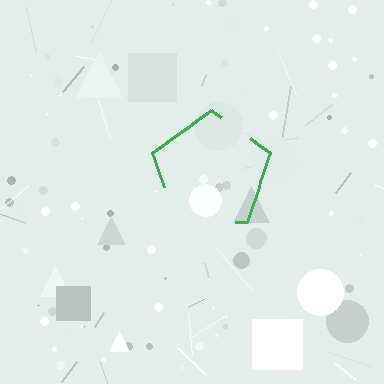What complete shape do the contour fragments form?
The contour fragments form a pentagon.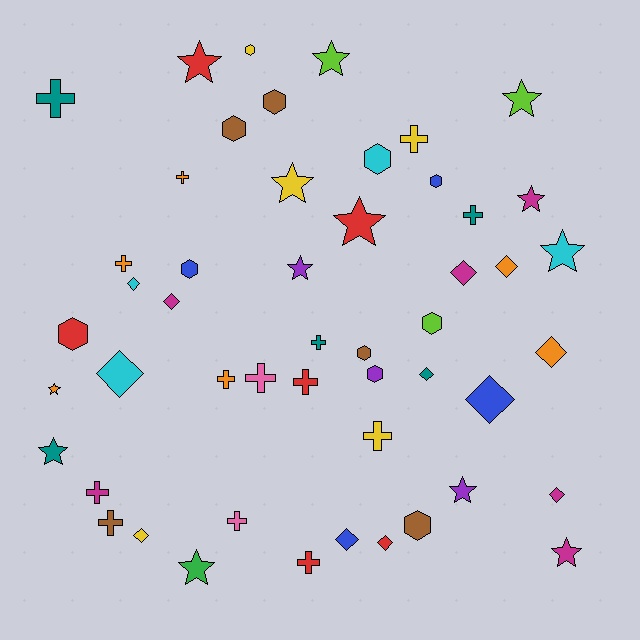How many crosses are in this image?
There are 14 crosses.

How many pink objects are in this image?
There are 2 pink objects.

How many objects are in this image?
There are 50 objects.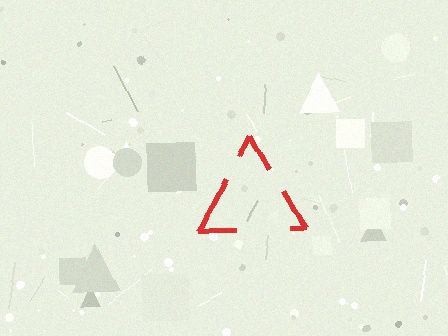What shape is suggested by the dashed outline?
The dashed outline suggests a triangle.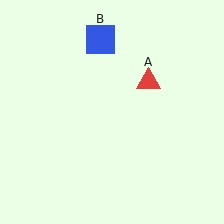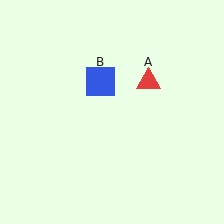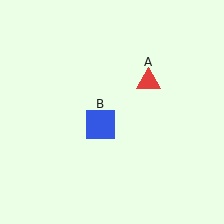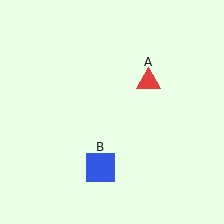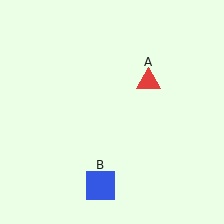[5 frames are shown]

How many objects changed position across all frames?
1 object changed position: blue square (object B).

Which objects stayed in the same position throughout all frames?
Red triangle (object A) remained stationary.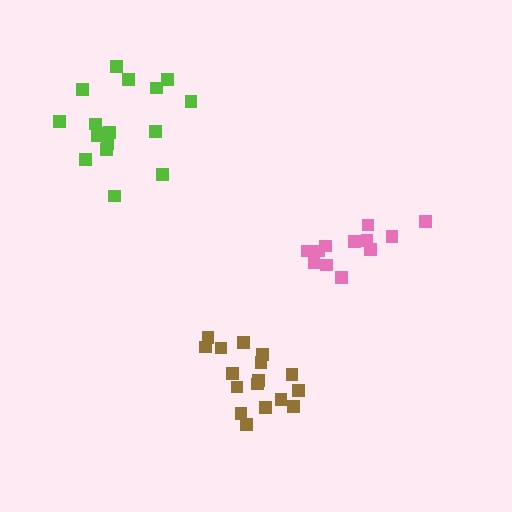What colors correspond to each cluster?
The clusters are colored: lime, brown, pink.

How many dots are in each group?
Group 1: 17 dots, Group 2: 17 dots, Group 3: 12 dots (46 total).